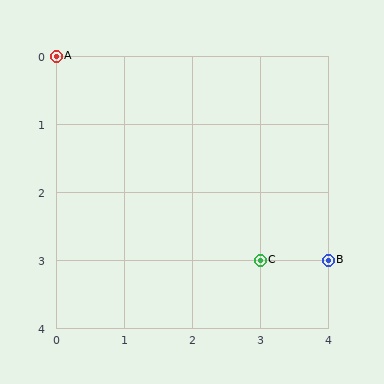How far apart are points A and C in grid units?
Points A and C are 3 columns and 3 rows apart (about 4.2 grid units diagonally).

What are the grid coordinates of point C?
Point C is at grid coordinates (3, 3).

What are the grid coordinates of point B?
Point B is at grid coordinates (4, 3).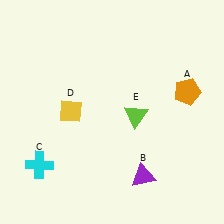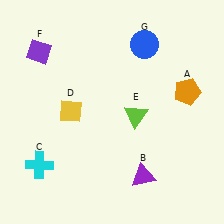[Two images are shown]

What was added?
A purple diamond (F), a blue circle (G) were added in Image 2.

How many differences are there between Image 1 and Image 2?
There are 2 differences between the two images.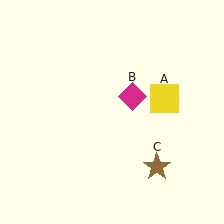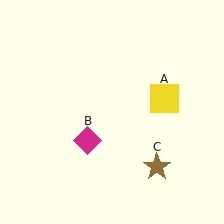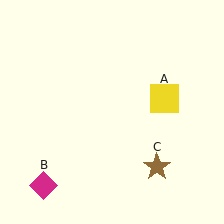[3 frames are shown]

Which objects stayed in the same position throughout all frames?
Yellow square (object A) and brown star (object C) remained stationary.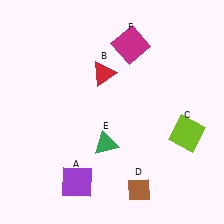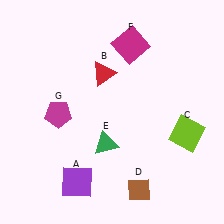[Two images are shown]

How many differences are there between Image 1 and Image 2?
There is 1 difference between the two images.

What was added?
A magenta pentagon (G) was added in Image 2.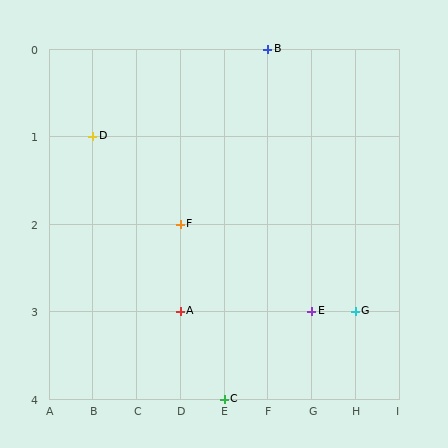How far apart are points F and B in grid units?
Points F and B are 2 columns and 2 rows apart (about 2.8 grid units diagonally).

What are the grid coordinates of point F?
Point F is at grid coordinates (D, 2).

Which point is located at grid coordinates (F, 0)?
Point B is at (F, 0).